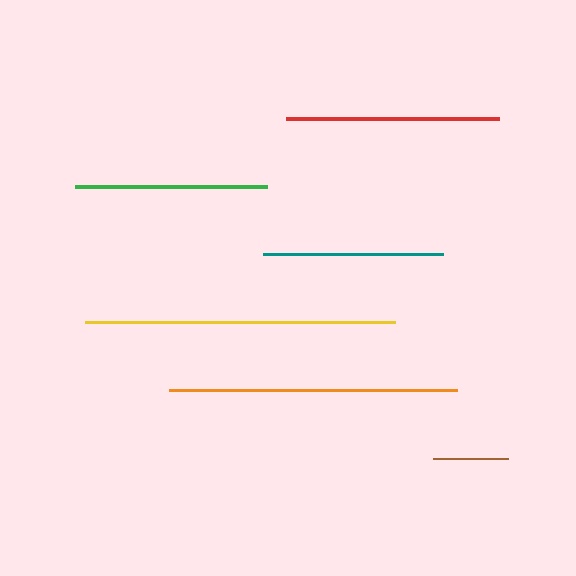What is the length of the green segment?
The green segment is approximately 192 pixels long.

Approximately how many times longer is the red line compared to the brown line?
The red line is approximately 2.9 times the length of the brown line.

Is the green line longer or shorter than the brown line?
The green line is longer than the brown line.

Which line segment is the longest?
The yellow line is the longest at approximately 309 pixels.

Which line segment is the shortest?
The brown line is the shortest at approximately 75 pixels.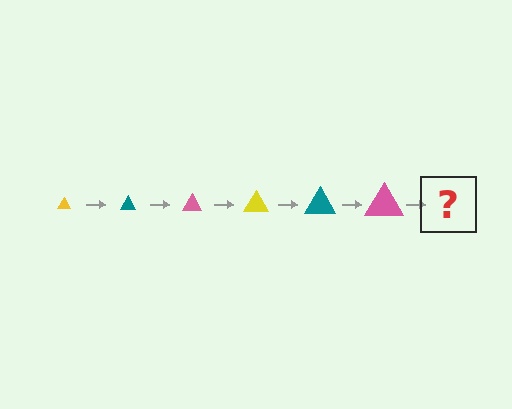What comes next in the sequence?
The next element should be a yellow triangle, larger than the previous one.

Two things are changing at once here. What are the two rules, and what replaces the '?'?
The two rules are that the triangle grows larger each step and the color cycles through yellow, teal, and pink. The '?' should be a yellow triangle, larger than the previous one.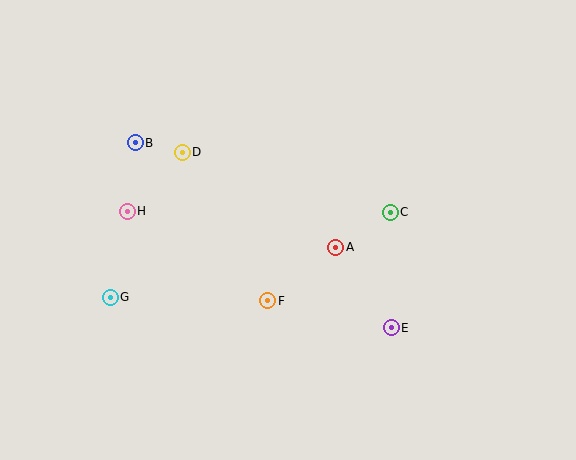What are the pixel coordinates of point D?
Point D is at (182, 152).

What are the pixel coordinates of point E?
Point E is at (391, 328).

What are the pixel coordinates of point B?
Point B is at (135, 143).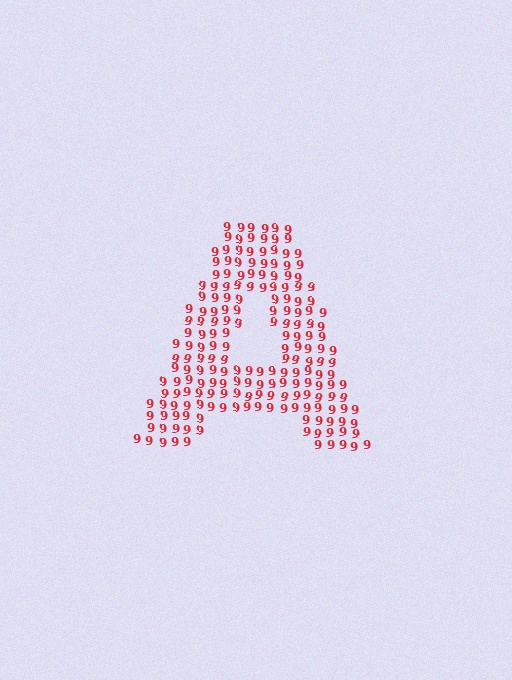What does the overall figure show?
The overall figure shows the letter A.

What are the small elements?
The small elements are digit 9's.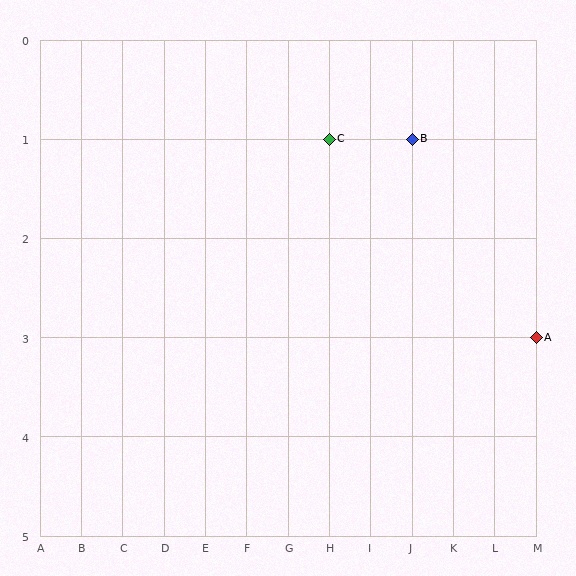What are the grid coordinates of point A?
Point A is at grid coordinates (M, 3).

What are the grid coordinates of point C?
Point C is at grid coordinates (H, 1).